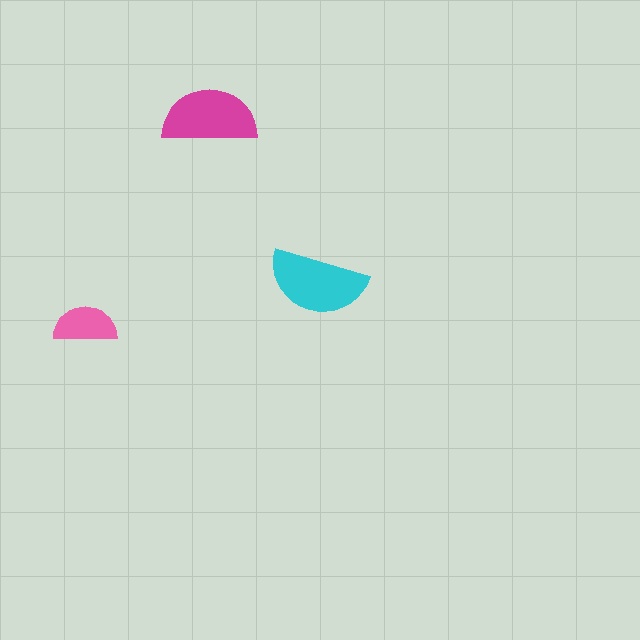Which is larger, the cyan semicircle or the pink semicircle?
The cyan one.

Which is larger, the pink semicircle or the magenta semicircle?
The magenta one.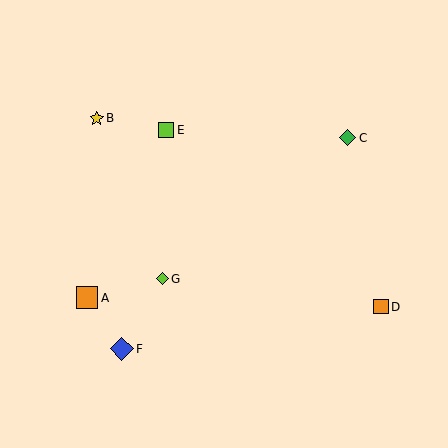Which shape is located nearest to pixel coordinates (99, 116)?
The yellow star (labeled B) at (97, 118) is nearest to that location.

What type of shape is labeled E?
Shape E is a lime square.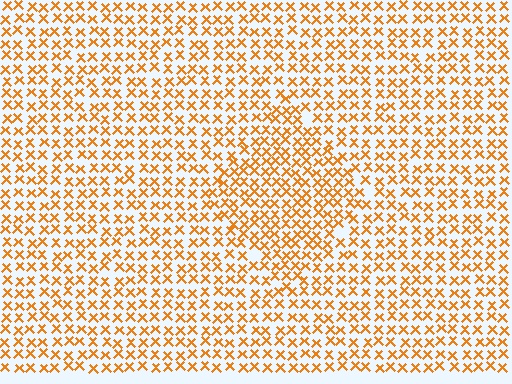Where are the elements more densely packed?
The elements are more densely packed inside the diamond boundary.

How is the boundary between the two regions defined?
The boundary is defined by a change in element density (approximately 1.4x ratio). All elements are the same color, size, and shape.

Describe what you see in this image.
The image contains small orange elements arranged at two different densities. A diamond-shaped region is visible where the elements are more densely packed than the surrounding area.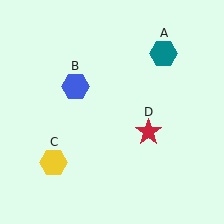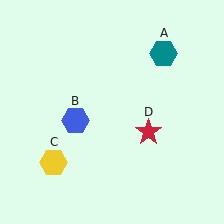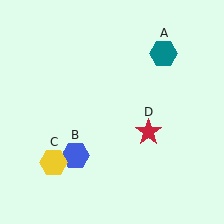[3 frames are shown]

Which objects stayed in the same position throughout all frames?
Teal hexagon (object A) and yellow hexagon (object C) and red star (object D) remained stationary.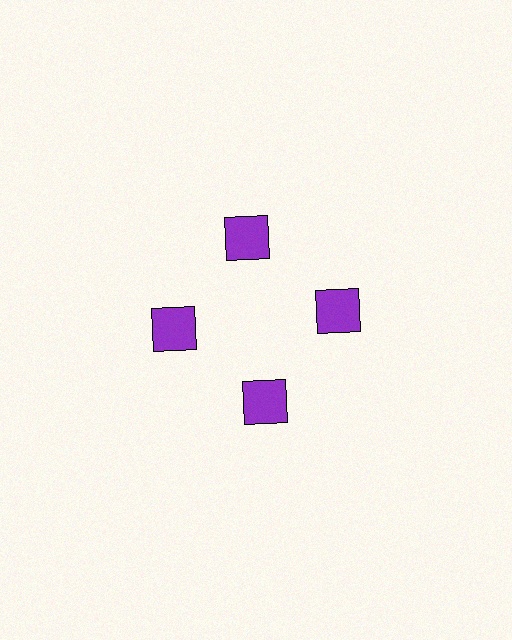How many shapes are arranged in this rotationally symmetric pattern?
There are 4 shapes, arranged in 4 groups of 1.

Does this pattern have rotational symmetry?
Yes, this pattern has 4-fold rotational symmetry. It looks the same after rotating 90 degrees around the center.